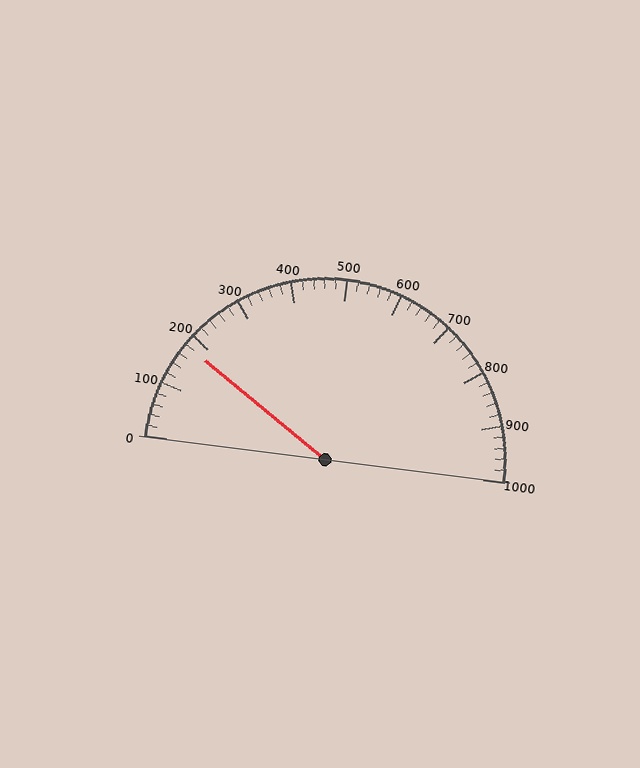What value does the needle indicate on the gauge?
The needle indicates approximately 180.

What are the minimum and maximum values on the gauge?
The gauge ranges from 0 to 1000.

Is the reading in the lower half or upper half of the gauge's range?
The reading is in the lower half of the range (0 to 1000).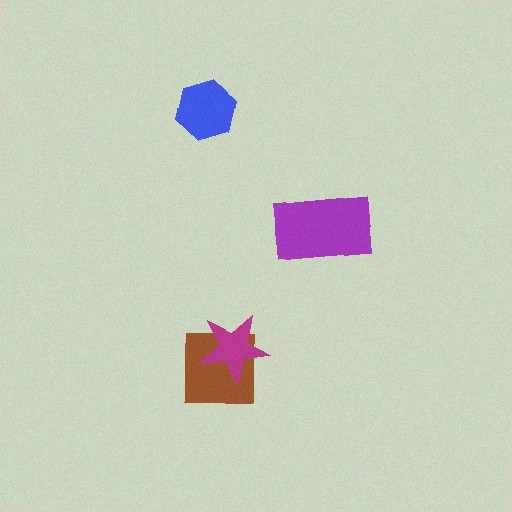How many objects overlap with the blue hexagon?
0 objects overlap with the blue hexagon.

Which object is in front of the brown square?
The magenta star is in front of the brown square.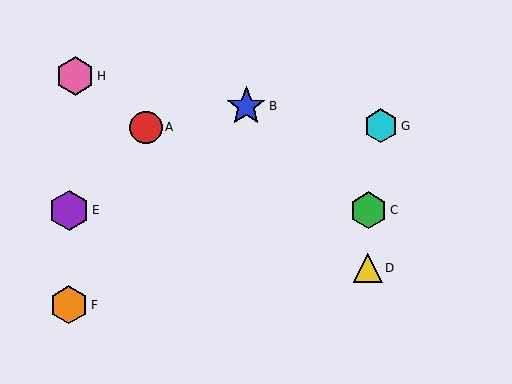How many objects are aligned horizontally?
2 objects (C, E) are aligned horizontally.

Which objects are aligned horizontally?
Objects C, E are aligned horizontally.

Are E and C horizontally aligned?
Yes, both are at y≈210.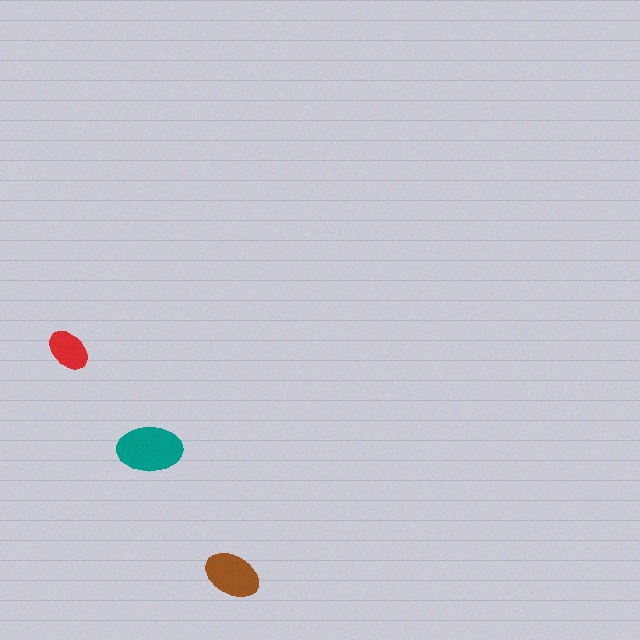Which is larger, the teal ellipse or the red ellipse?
The teal one.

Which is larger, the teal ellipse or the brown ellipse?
The teal one.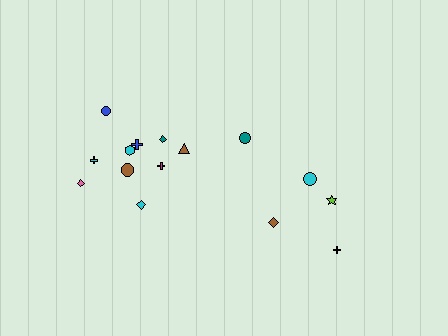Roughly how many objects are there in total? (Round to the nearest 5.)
Roughly 15 objects in total.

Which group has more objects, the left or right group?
The left group.